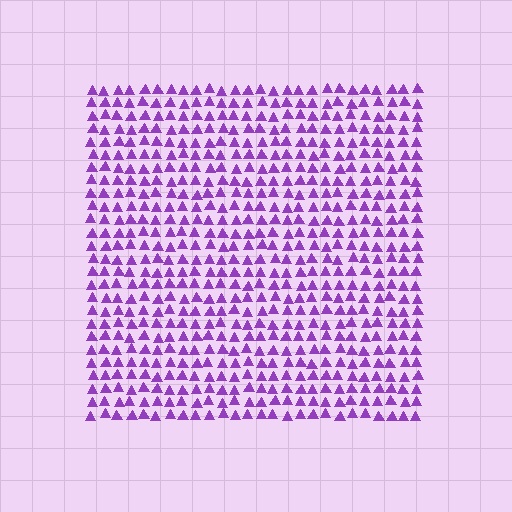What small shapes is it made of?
It is made of small triangles.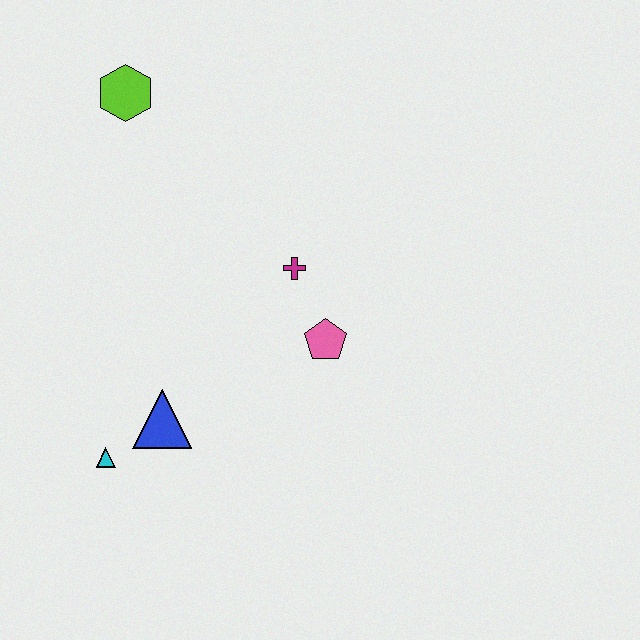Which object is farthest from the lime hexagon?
The cyan triangle is farthest from the lime hexagon.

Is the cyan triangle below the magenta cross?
Yes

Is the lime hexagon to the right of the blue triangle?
No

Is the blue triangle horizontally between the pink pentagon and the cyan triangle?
Yes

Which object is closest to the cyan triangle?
The blue triangle is closest to the cyan triangle.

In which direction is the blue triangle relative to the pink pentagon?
The blue triangle is to the left of the pink pentagon.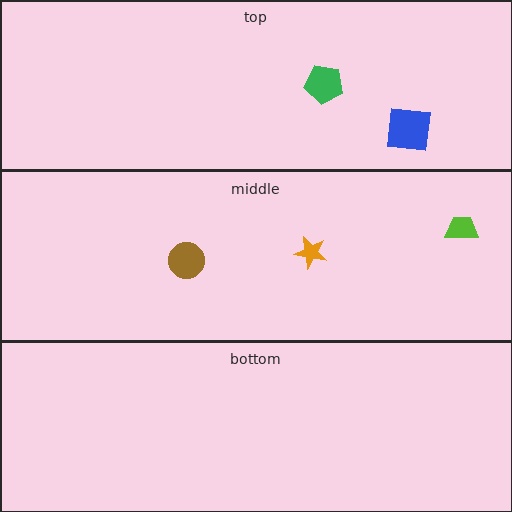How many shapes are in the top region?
2.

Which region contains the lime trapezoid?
The middle region.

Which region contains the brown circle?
The middle region.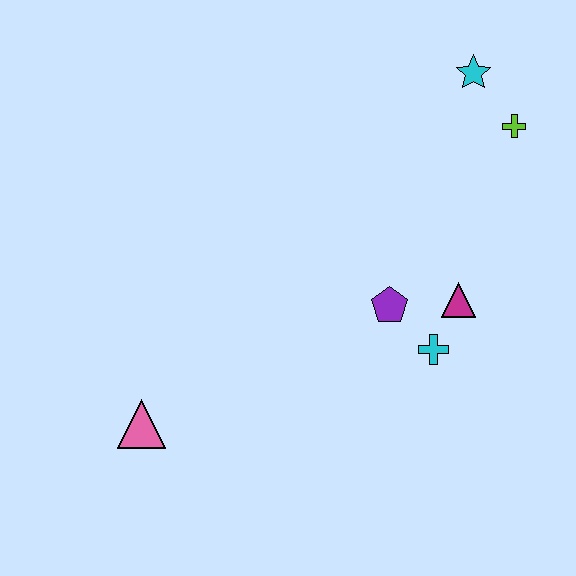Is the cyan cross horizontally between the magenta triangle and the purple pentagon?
Yes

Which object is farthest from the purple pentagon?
The pink triangle is farthest from the purple pentagon.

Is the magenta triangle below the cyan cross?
No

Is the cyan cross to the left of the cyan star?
Yes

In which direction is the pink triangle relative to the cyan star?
The pink triangle is below the cyan star.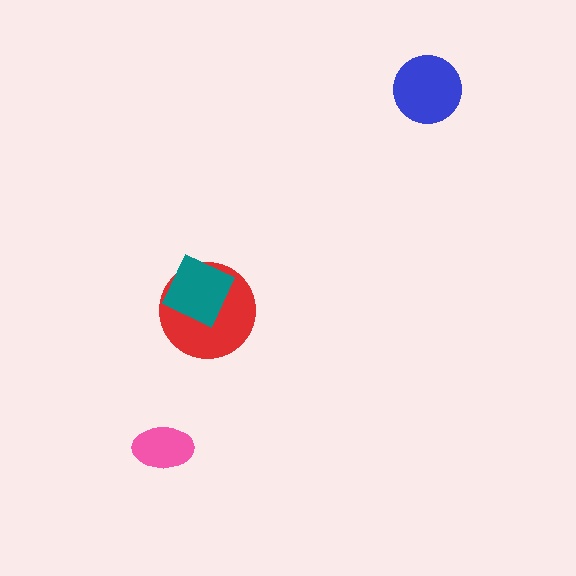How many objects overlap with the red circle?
1 object overlaps with the red circle.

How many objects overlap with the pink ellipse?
0 objects overlap with the pink ellipse.